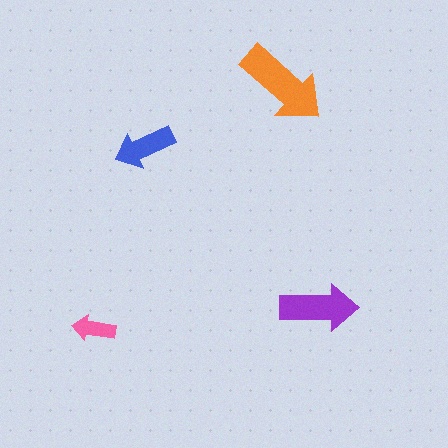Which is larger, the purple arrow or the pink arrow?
The purple one.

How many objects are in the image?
There are 4 objects in the image.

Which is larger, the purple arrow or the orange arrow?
The orange one.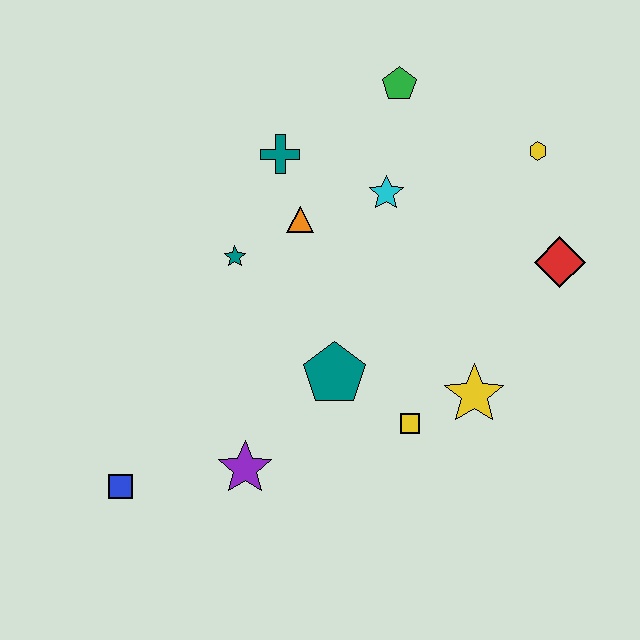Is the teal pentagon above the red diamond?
No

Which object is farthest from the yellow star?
The blue square is farthest from the yellow star.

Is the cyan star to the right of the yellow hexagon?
No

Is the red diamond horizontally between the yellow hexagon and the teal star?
No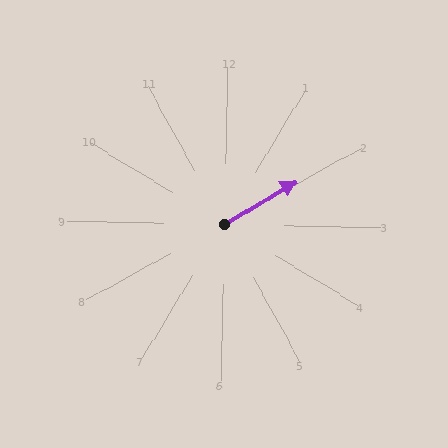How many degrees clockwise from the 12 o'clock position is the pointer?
Approximately 58 degrees.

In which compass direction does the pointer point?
Northeast.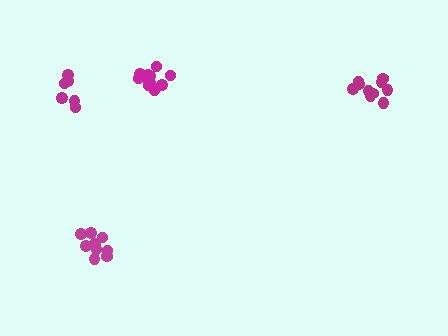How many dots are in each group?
Group 1: 9 dots, Group 2: 11 dots, Group 3: 6 dots, Group 4: 11 dots (37 total).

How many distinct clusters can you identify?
There are 4 distinct clusters.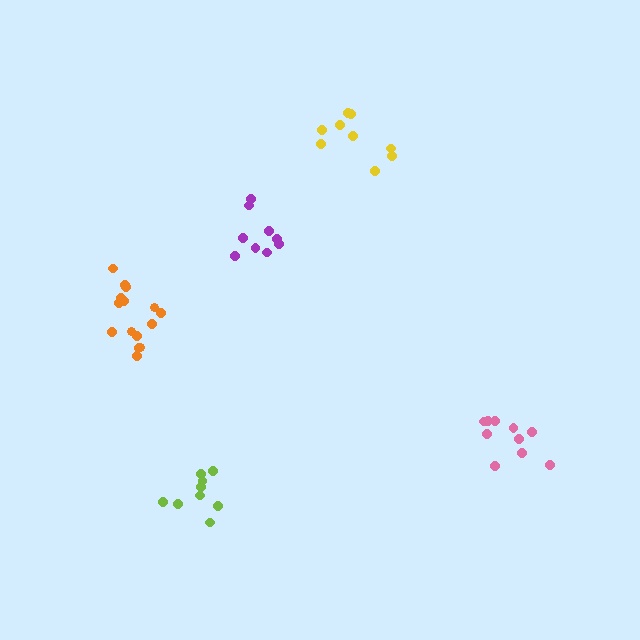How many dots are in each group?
Group 1: 9 dots, Group 2: 15 dots, Group 3: 10 dots, Group 4: 9 dots, Group 5: 9 dots (52 total).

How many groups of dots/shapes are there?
There are 5 groups.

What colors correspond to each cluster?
The clusters are colored: yellow, orange, pink, purple, lime.